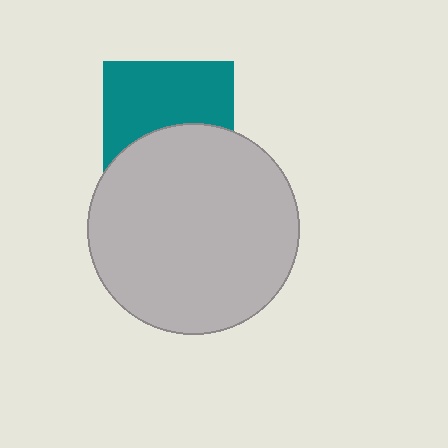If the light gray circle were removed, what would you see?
You would see the complete teal square.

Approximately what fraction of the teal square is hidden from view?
Roughly 44% of the teal square is hidden behind the light gray circle.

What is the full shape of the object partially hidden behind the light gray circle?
The partially hidden object is a teal square.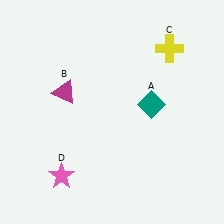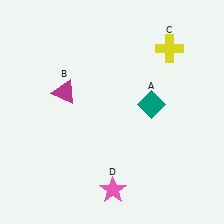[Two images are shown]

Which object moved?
The pink star (D) moved right.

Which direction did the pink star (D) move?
The pink star (D) moved right.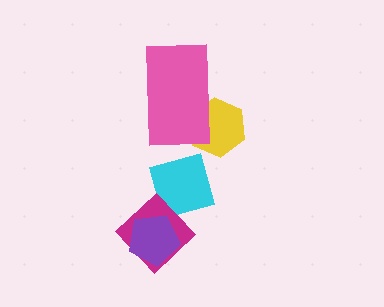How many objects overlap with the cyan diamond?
1 object overlaps with the cyan diamond.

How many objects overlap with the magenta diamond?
2 objects overlap with the magenta diamond.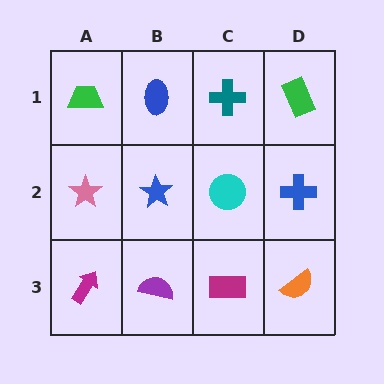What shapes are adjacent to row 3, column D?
A blue cross (row 2, column D), a magenta rectangle (row 3, column C).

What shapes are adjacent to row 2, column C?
A teal cross (row 1, column C), a magenta rectangle (row 3, column C), a blue star (row 2, column B), a blue cross (row 2, column D).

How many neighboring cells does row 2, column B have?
4.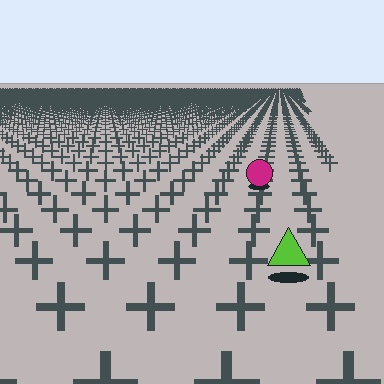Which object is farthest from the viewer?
The magenta circle is farthest from the viewer. It appears smaller and the ground texture around it is denser.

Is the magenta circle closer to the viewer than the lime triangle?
No. The lime triangle is closer — you can tell from the texture gradient: the ground texture is coarser near it.